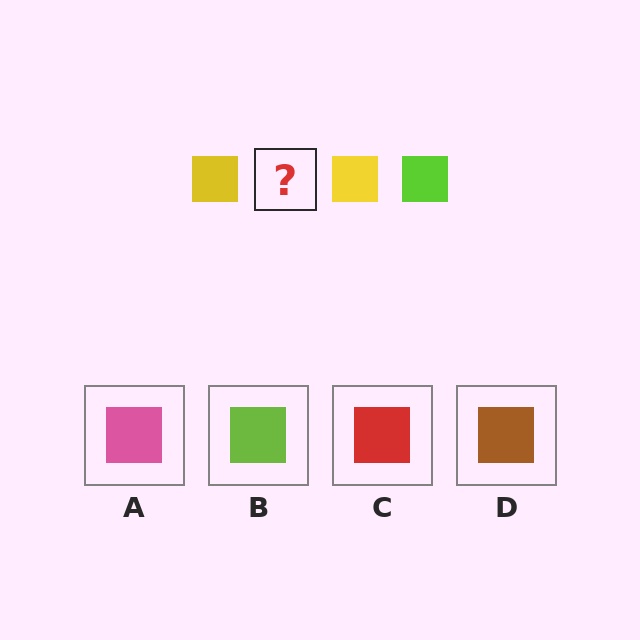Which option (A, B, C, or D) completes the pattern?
B.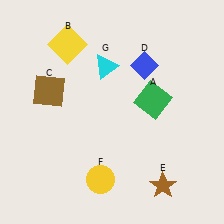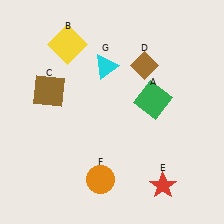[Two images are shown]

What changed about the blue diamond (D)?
In Image 1, D is blue. In Image 2, it changed to brown.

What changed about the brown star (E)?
In Image 1, E is brown. In Image 2, it changed to red.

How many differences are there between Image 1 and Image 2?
There are 3 differences between the two images.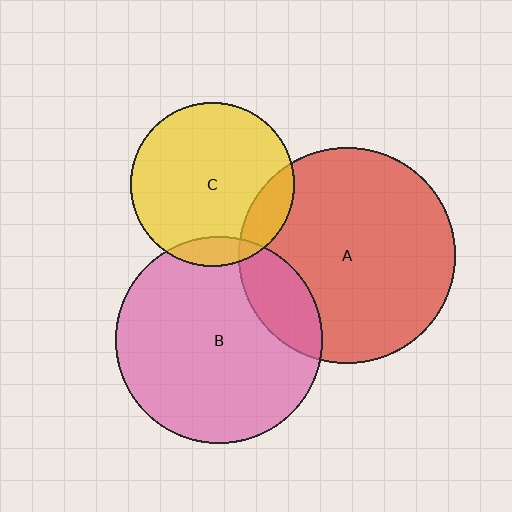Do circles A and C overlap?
Yes.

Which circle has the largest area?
Circle A (red).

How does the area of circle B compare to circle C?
Approximately 1.6 times.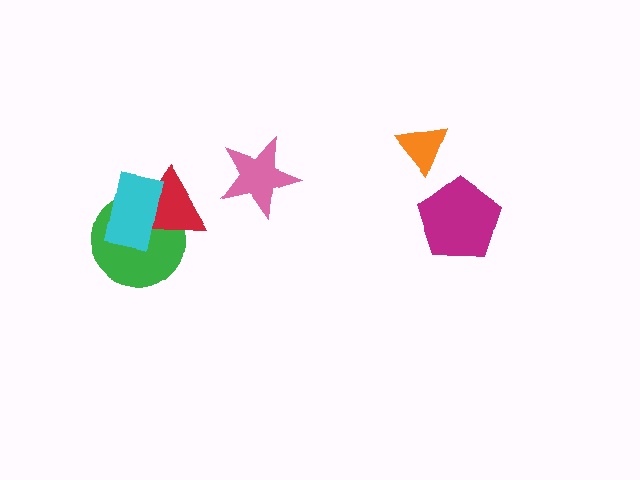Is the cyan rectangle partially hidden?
No, no other shape covers it.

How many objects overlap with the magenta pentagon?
0 objects overlap with the magenta pentagon.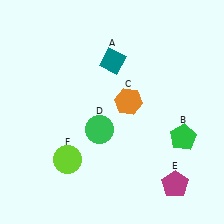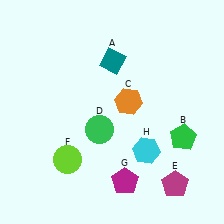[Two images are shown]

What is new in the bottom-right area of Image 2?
A magenta pentagon (G) was added in the bottom-right area of Image 2.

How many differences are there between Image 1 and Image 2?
There are 2 differences between the two images.